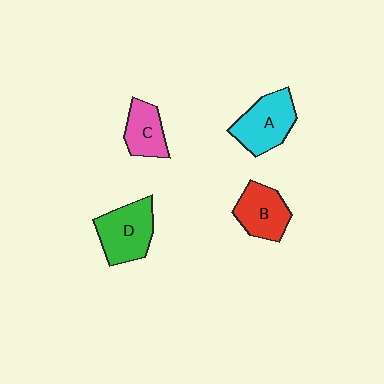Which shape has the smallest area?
Shape C (pink).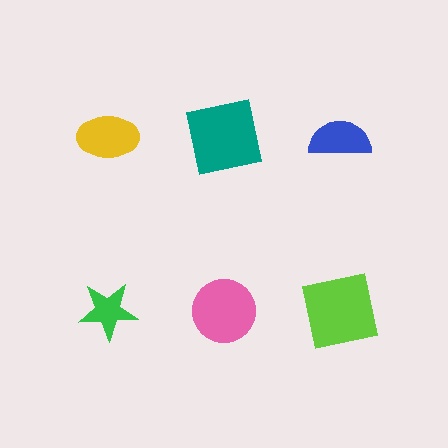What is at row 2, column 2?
A pink circle.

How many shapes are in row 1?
3 shapes.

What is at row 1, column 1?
A yellow ellipse.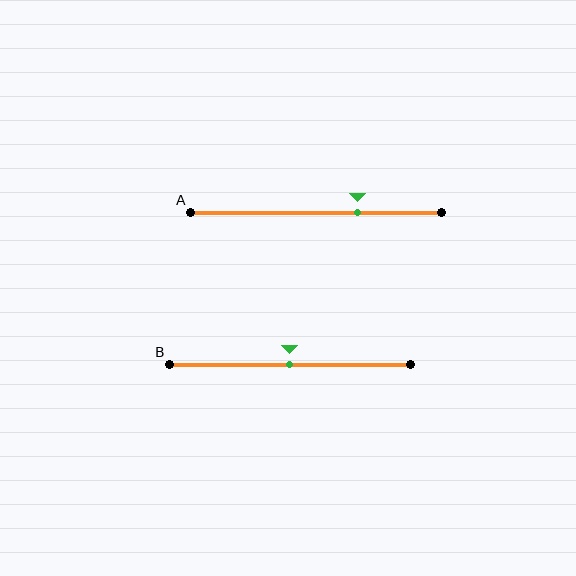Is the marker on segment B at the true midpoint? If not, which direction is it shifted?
Yes, the marker on segment B is at the true midpoint.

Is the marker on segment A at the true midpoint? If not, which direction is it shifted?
No, the marker on segment A is shifted to the right by about 16% of the segment length.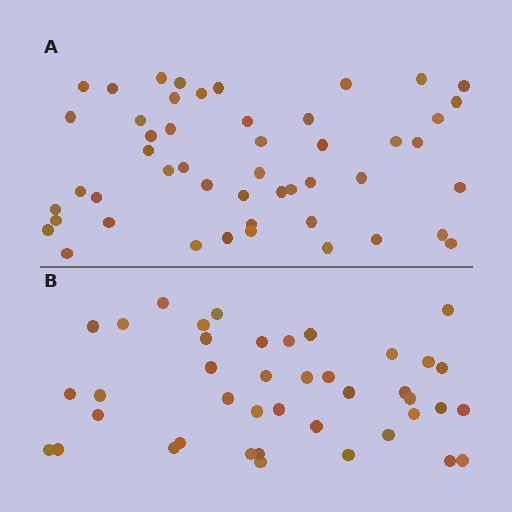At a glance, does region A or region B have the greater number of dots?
Region A (the top region) has more dots.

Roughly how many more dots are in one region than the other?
Region A has roughly 8 or so more dots than region B.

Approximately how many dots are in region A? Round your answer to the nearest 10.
About 50 dots. (The exact count is 49, which rounds to 50.)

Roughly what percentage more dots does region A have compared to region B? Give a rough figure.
About 20% more.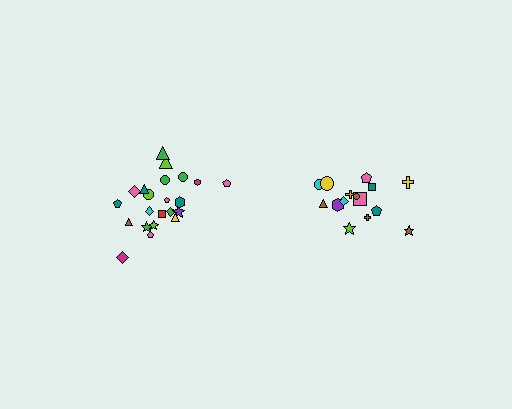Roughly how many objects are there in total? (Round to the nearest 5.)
Roughly 35 objects in total.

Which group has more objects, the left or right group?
The left group.